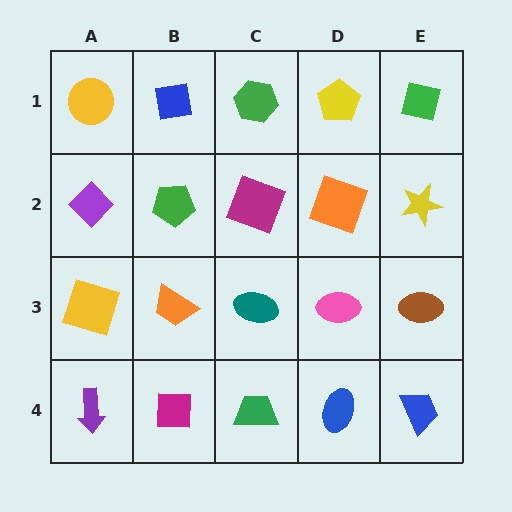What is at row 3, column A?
A yellow square.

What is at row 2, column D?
An orange square.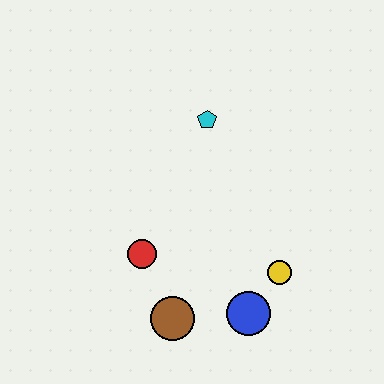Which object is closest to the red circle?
The brown circle is closest to the red circle.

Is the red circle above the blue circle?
Yes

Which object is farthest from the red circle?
The cyan pentagon is farthest from the red circle.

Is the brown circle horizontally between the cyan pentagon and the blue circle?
No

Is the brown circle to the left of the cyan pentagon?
Yes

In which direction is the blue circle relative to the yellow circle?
The blue circle is below the yellow circle.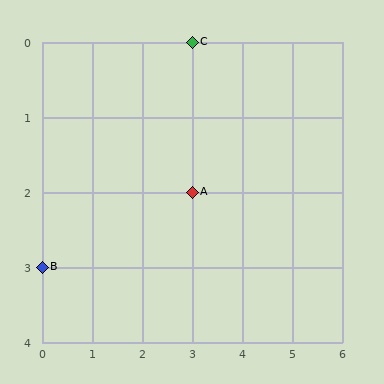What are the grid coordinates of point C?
Point C is at grid coordinates (3, 0).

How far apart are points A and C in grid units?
Points A and C are 2 rows apart.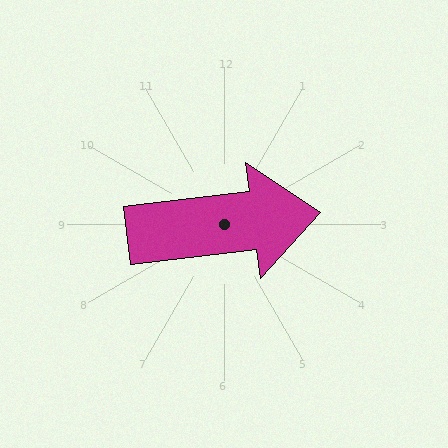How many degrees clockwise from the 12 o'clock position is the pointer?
Approximately 83 degrees.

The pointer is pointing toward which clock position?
Roughly 3 o'clock.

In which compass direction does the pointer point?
East.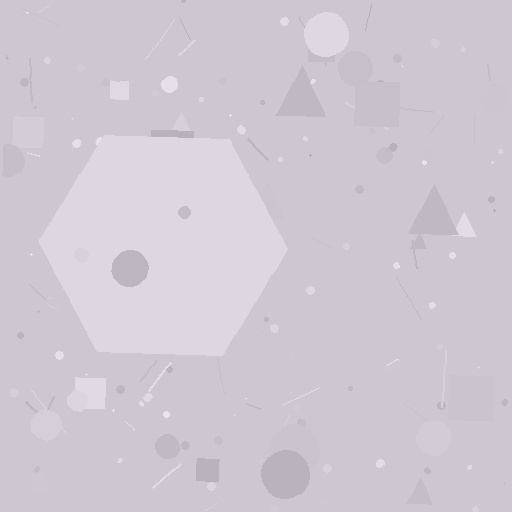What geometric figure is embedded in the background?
A hexagon is embedded in the background.